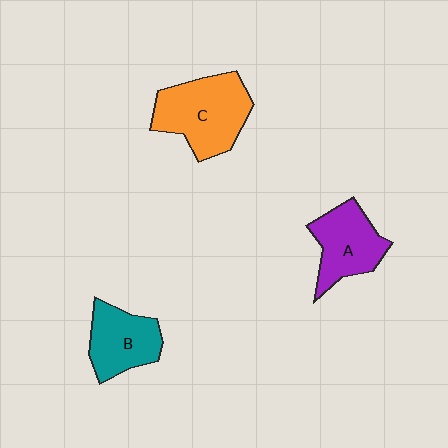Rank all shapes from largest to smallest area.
From largest to smallest: C (orange), A (purple), B (teal).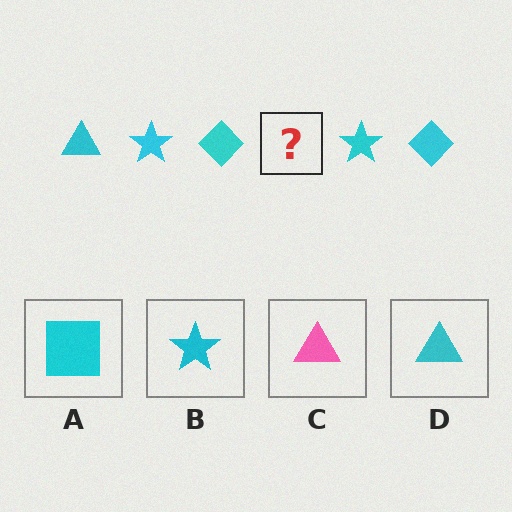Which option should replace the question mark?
Option D.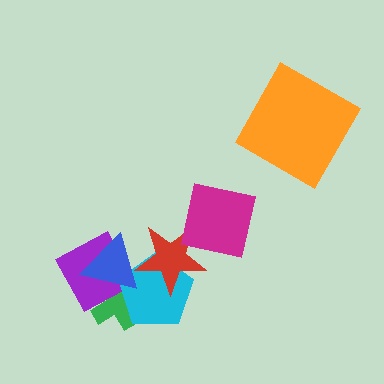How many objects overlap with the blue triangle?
4 objects overlap with the blue triangle.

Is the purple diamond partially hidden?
Yes, it is partially covered by another shape.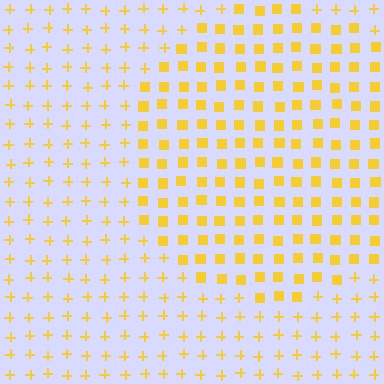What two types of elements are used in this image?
The image uses squares inside the circle region and plus signs outside it.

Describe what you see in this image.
The image is filled with small yellow elements arranged in a uniform grid. A circle-shaped region contains squares, while the surrounding area contains plus signs. The boundary is defined purely by the change in element shape.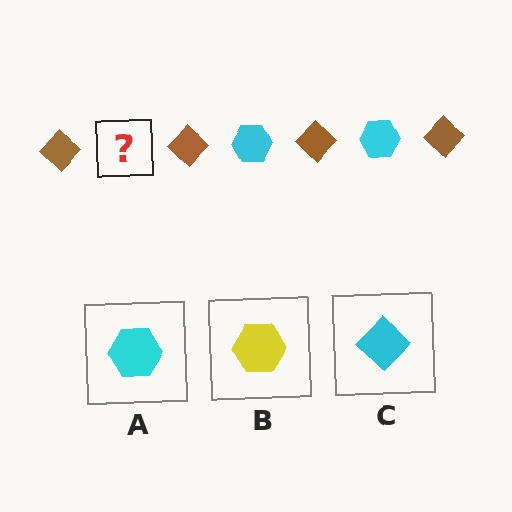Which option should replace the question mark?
Option A.